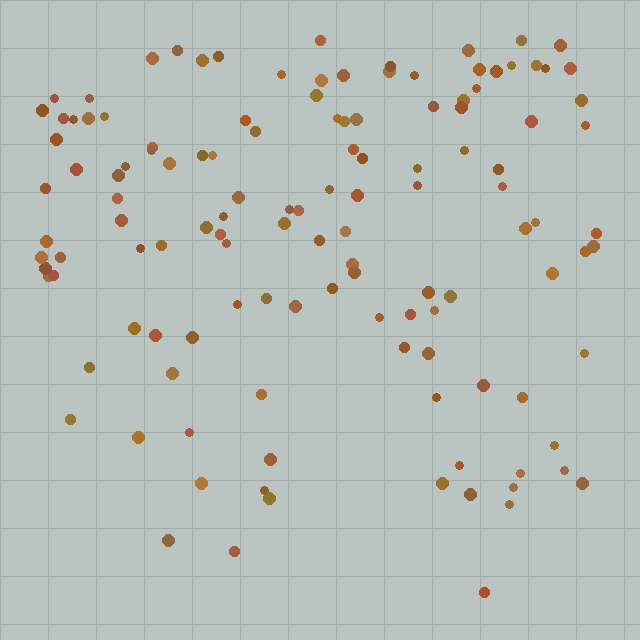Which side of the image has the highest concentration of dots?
The top.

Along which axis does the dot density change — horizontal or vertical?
Vertical.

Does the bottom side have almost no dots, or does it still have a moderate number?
Still a moderate number, just noticeably fewer than the top.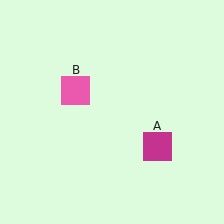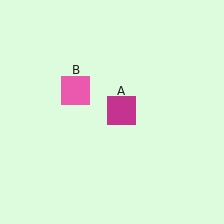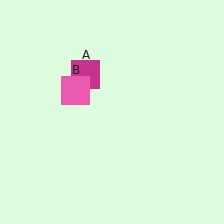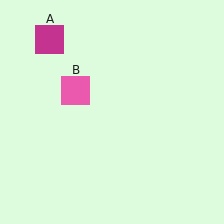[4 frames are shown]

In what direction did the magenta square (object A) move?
The magenta square (object A) moved up and to the left.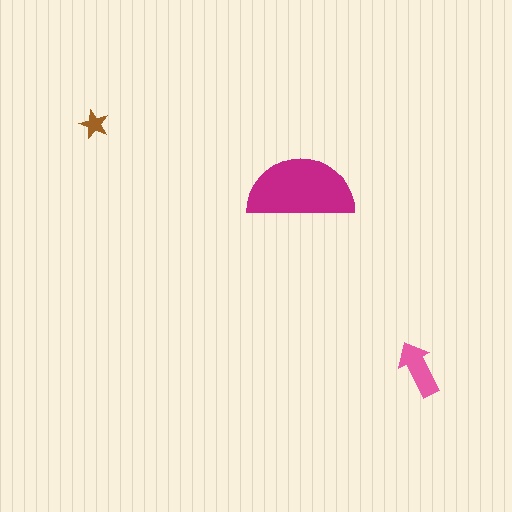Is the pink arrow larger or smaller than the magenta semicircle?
Smaller.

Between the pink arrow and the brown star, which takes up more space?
The pink arrow.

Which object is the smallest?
The brown star.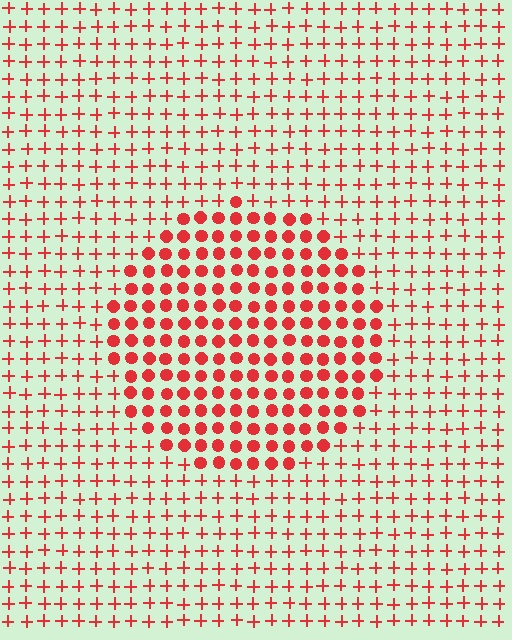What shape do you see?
I see a circle.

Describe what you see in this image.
The image is filled with small red elements arranged in a uniform grid. A circle-shaped region contains circles, while the surrounding area contains plus signs. The boundary is defined purely by the change in element shape.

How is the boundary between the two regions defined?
The boundary is defined by a change in element shape: circles inside vs. plus signs outside. All elements share the same color and spacing.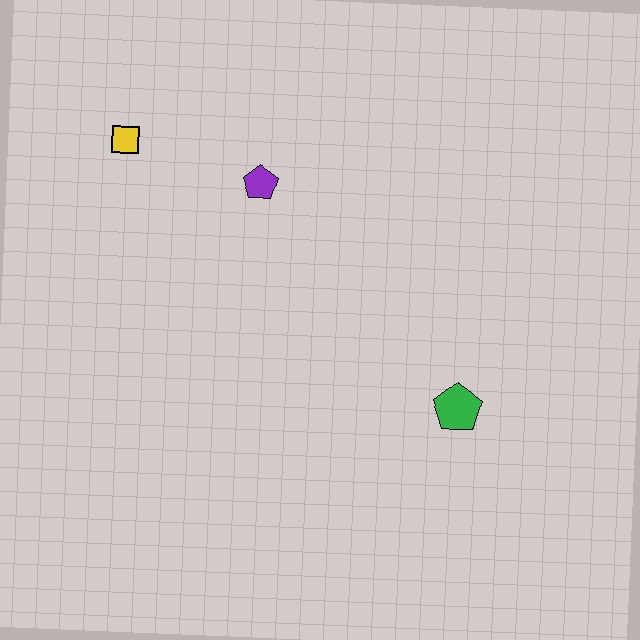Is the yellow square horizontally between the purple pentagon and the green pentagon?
No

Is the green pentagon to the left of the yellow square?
No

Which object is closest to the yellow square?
The purple pentagon is closest to the yellow square.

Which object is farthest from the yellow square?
The green pentagon is farthest from the yellow square.